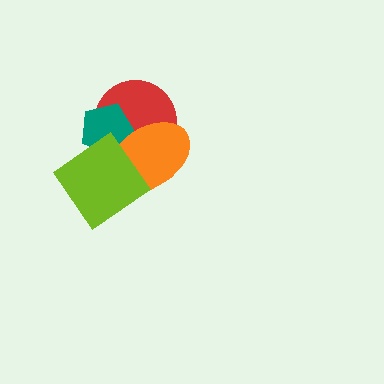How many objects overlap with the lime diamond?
3 objects overlap with the lime diamond.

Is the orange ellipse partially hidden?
Yes, it is partially covered by another shape.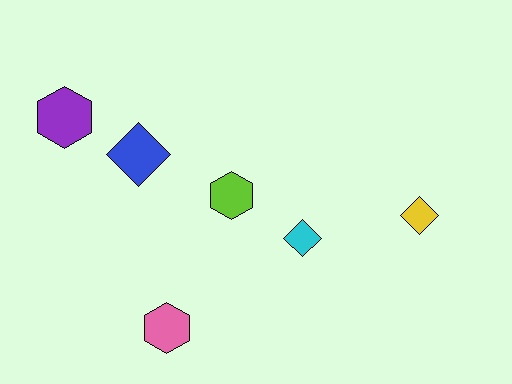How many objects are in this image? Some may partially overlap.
There are 6 objects.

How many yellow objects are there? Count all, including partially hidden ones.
There is 1 yellow object.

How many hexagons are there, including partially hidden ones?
There are 3 hexagons.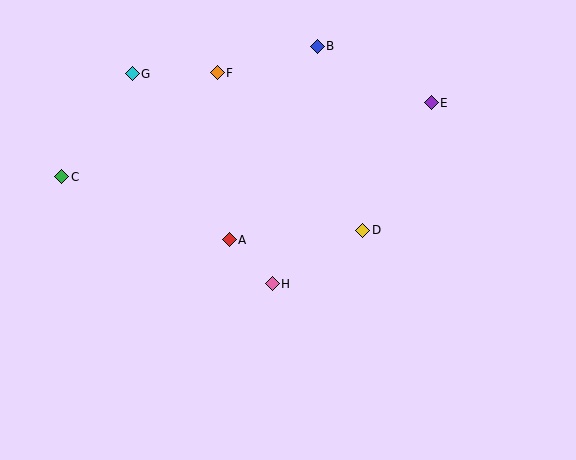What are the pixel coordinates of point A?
Point A is at (229, 240).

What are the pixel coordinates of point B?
Point B is at (317, 46).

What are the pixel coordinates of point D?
Point D is at (363, 230).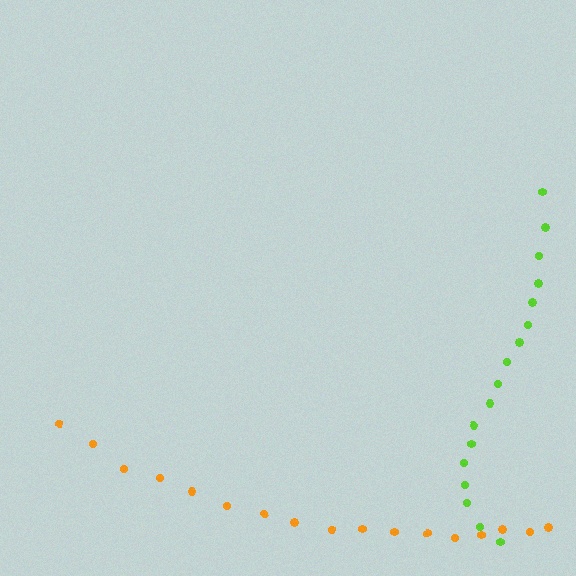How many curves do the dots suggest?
There are 2 distinct paths.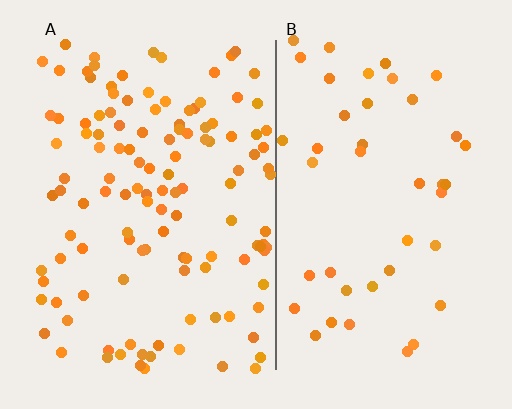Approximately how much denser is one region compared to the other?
Approximately 2.8× — region A over region B.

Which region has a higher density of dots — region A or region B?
A (the left).